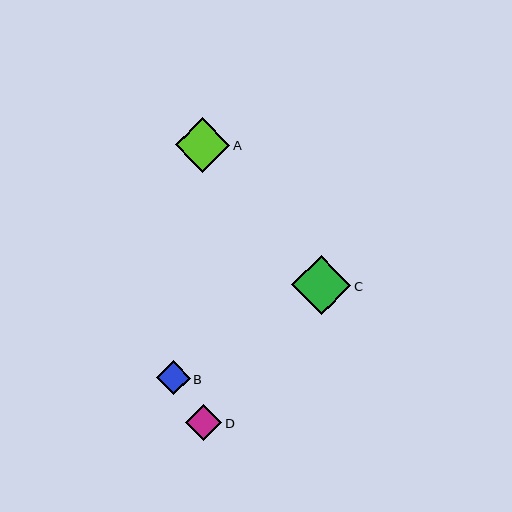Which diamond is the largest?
Diamond C is the largest with a size of approximately 59 pixels.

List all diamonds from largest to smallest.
From largest to smallest: C, A, D, B.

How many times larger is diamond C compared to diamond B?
Diamond C is approximately 1.8 times the size of diamond B.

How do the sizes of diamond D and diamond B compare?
Diamond D and diamond B are approximately the same size.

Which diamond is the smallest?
Diamond B is the smallest with a size of approximately 34 pixels.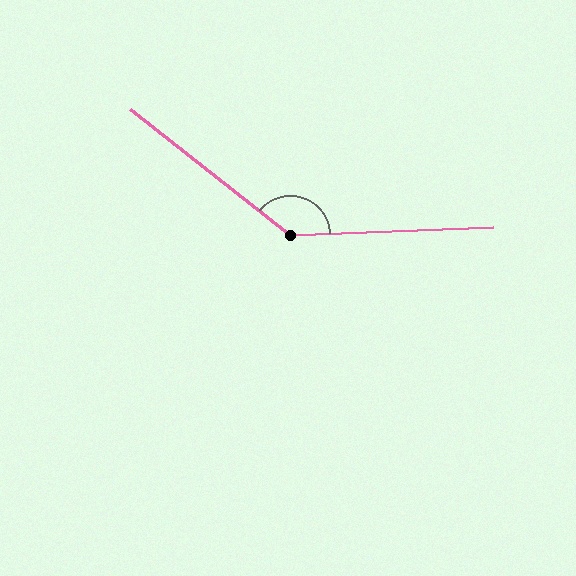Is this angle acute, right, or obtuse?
It is obtuse.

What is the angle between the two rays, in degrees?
Approximately 140 degrees.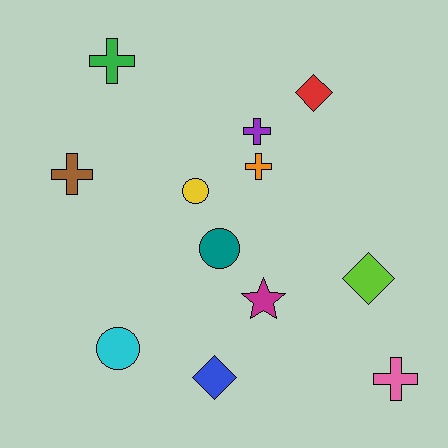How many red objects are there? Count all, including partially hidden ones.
There is 1 red object.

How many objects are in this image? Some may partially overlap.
There are 12 objects.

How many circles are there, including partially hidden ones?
There are 3 circles.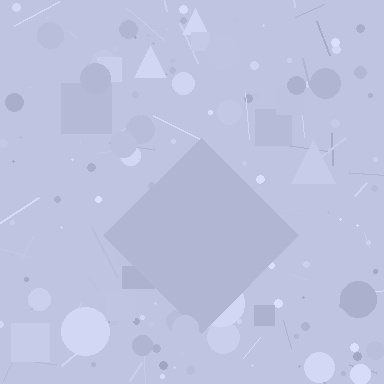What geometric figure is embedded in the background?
A diamond is embedded in the background.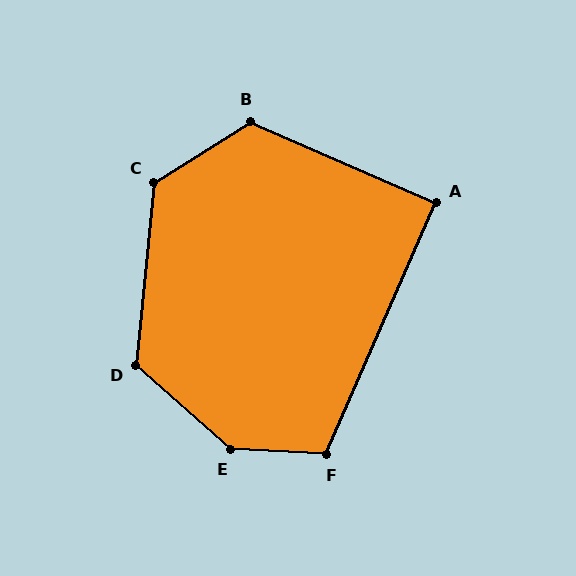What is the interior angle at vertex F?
Approximately 110 degrees (obtuse).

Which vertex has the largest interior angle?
E, at approximately 142 degrees.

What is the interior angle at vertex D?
Approximately 126 degrees (obtuse).